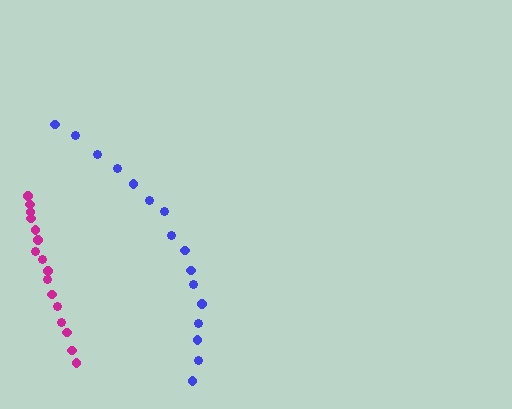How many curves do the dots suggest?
There are 2 distinct paths.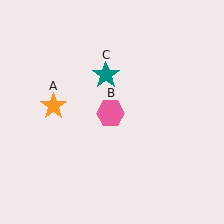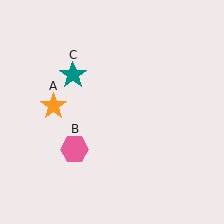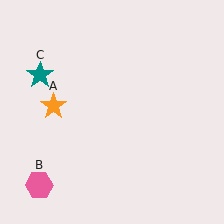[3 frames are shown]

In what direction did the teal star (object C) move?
The teal star (object C) moved left.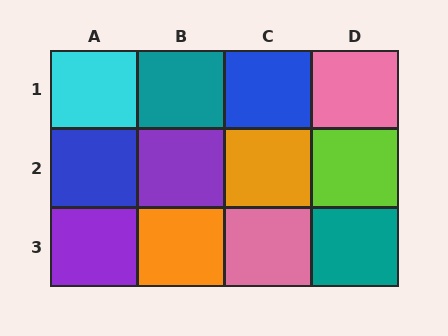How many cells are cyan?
1 cell is cyan.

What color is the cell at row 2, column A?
Blue.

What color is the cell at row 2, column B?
Purple.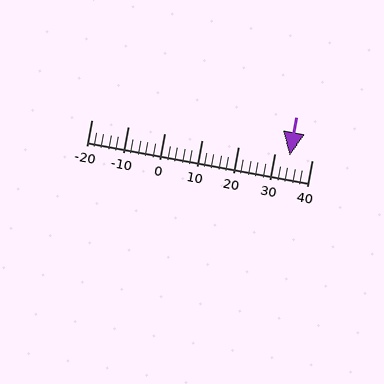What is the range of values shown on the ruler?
The ruler shows values from -20 to 40.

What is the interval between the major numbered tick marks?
The major tick marks are spaced 10 units apart.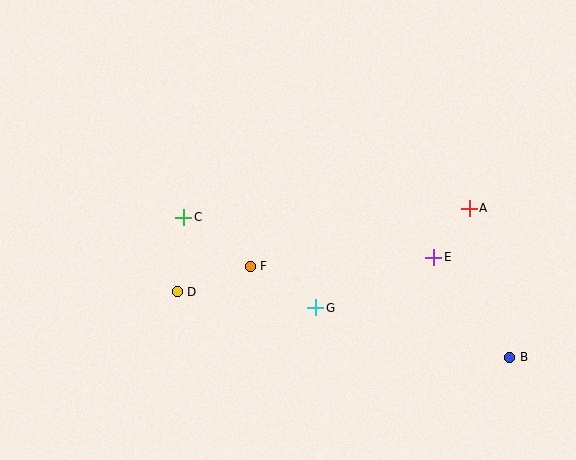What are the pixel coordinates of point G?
Point G is at (316, 308).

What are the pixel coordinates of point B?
Point B is at (510, 358).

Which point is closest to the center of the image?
Point F at (250, 266) is closest to the center.